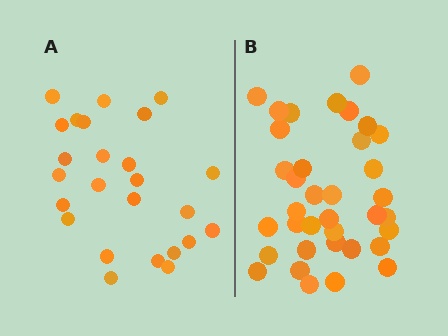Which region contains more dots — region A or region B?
Region B (the right region) has more dots.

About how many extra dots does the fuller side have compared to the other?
Region B has roughly 12 or so more dots than region A.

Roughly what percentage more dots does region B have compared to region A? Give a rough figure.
About 45% more.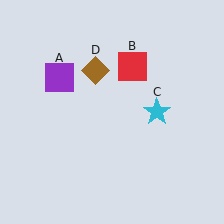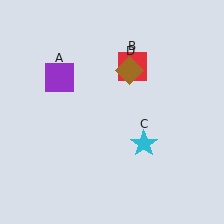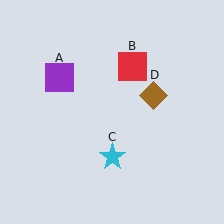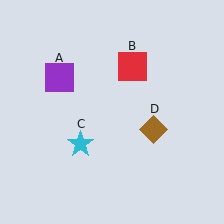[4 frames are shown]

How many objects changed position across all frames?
2 objects changed position: cyan star (object C), brown diamond (object D).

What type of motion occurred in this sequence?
The cyan star (object C), brown diamond (object D) rotated clockwise around the center of the scene.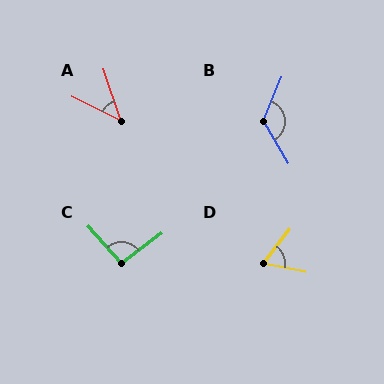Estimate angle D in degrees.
Approximately 64 degrees.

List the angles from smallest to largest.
A (45°), D (64°), C (95°), B (126°).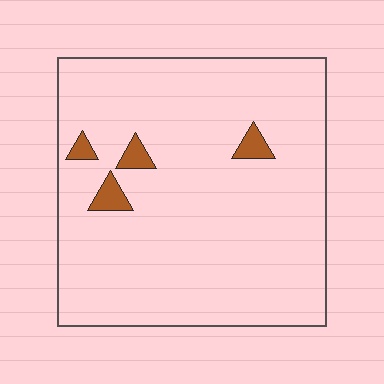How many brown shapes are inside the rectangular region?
4.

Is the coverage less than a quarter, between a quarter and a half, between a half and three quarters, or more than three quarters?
Less than a quarter.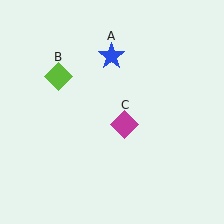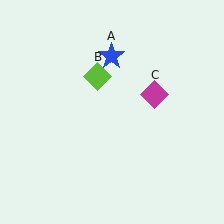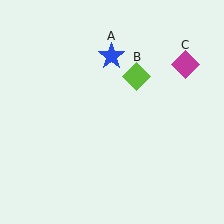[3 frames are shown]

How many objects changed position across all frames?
2 objects changed position: lime diamond (object B), magenta diamond (object C).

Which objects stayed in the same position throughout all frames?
Blue star (object A) remained stationary.